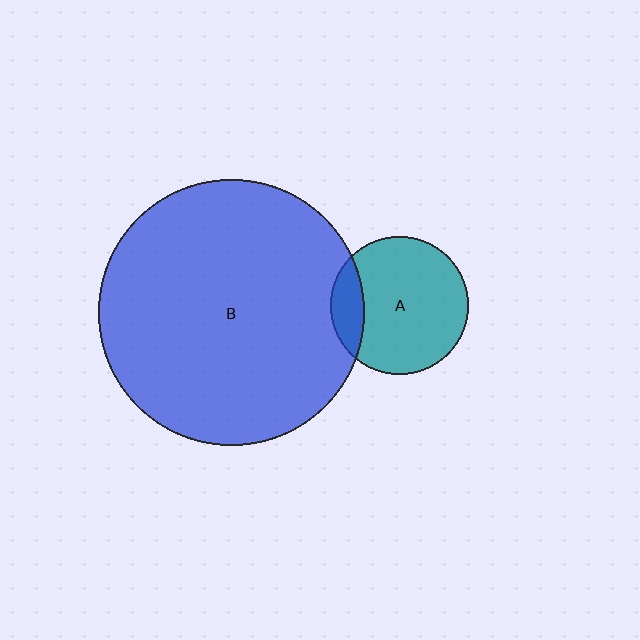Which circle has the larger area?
Circle B (blue).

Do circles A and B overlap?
Yes.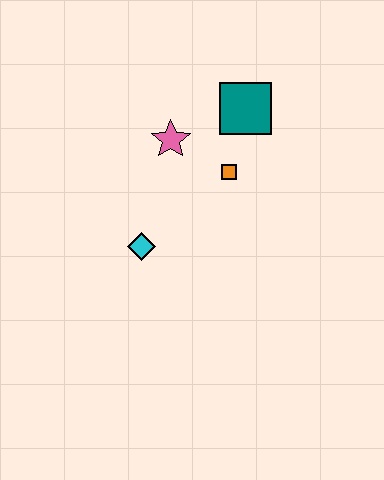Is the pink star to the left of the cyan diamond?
No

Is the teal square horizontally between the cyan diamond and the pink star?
No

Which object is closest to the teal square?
The orange square is closest to the teal square.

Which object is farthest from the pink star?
The cyan diamond is farthest from the pink star.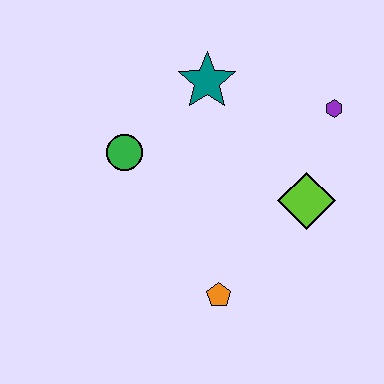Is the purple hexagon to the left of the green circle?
No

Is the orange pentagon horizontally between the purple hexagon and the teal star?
Yes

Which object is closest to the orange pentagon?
The lime diamond is closest to the orange pentagon.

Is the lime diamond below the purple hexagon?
Yes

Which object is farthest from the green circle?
The purple hexagon is farthest from the green circle.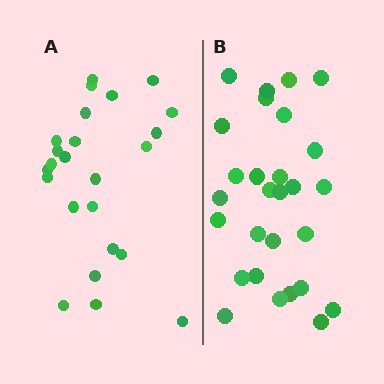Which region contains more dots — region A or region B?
Region B (the right region) has more dots.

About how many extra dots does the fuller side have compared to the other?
Region B has about 4 more dots than region A.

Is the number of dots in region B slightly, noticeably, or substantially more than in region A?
Region B has only slightly more — the two regions are fairly close. The ratio is roughly 1.2 to 1.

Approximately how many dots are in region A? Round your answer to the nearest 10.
About 20 dots. (The exact count is 24, which rounds to 20.)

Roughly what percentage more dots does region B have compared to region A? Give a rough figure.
About 15% more.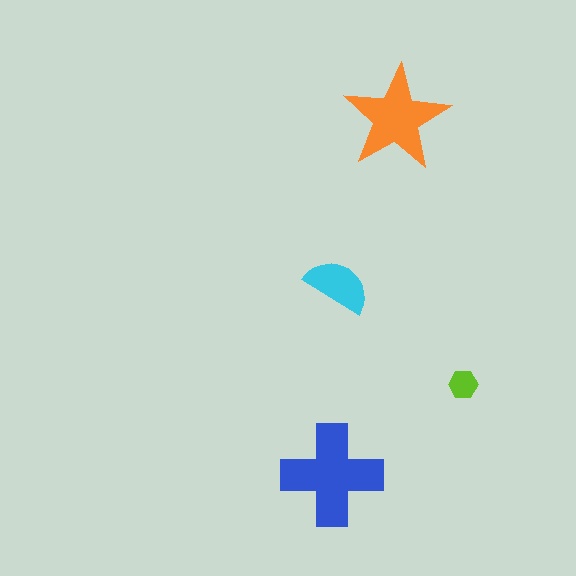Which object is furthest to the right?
The lime hexagon is rightmost.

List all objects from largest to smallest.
The blue cross, the orange star, the cyan semicircle, the lime hexagon.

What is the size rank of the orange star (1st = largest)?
2nd.